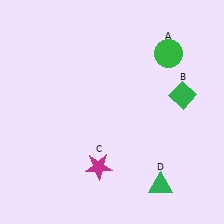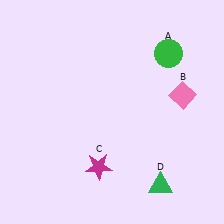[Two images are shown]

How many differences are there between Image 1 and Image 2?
There is 1 difference between the two images.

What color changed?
The diamond (B) changed from green in Image 1 to pink in Image 2.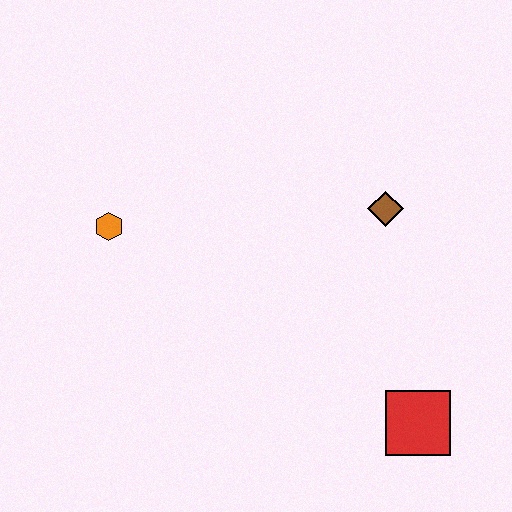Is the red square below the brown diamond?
Yes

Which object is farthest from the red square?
The orange hexagon is farthest from the red square.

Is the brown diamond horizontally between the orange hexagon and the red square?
Yes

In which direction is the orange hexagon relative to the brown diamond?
The orange hexagon is to the left of the brown diamond.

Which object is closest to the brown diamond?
The red square is closest to the brown diamond.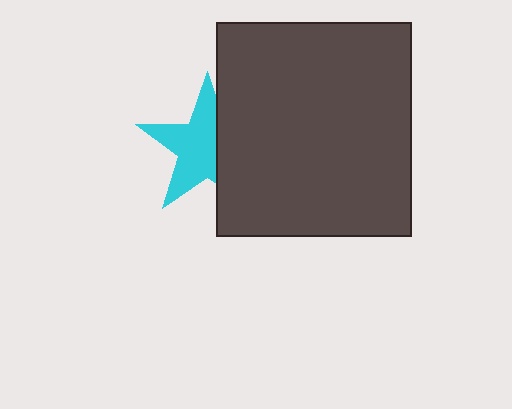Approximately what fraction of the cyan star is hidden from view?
Roughly 38% of the cyan star is hidden behind the dark gray rectangle.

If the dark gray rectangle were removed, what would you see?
You would see the complete cyan star.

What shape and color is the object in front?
The object in front is a dark gray rectangle.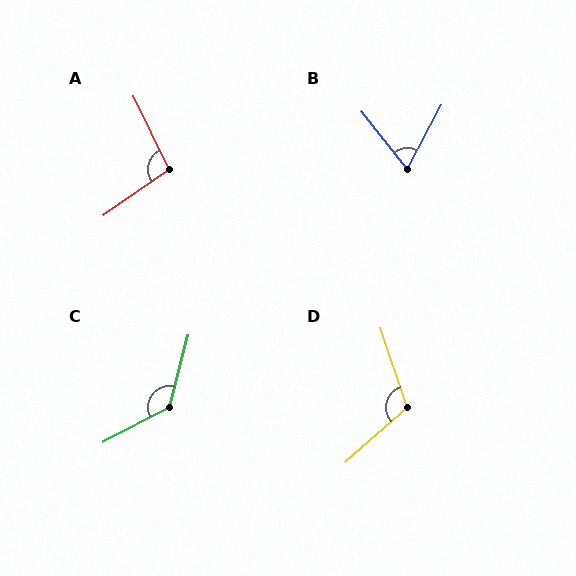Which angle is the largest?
C, at approximately 131 degrees.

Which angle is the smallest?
B, at approximately 67 degrees.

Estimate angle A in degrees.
Approximately 99 degrees.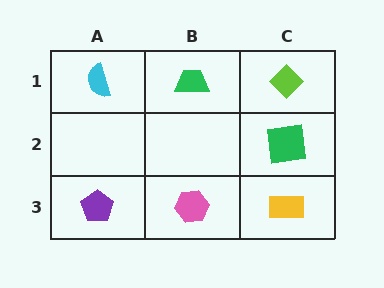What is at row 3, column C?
A yellow rectangle.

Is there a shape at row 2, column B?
No, that cell is empty.